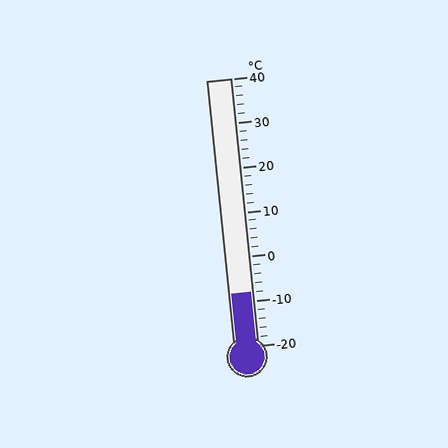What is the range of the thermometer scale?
The thermometer scale ranges from -20°C to 40°C.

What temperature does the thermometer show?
The thermometer shows approximately -8°C.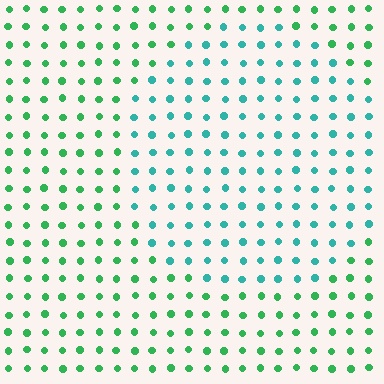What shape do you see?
I see a circle.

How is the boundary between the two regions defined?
The boundary is defined purely by a slight shift in hue (about 38 degrees). Spacing, size, and orientation are identical on both sides.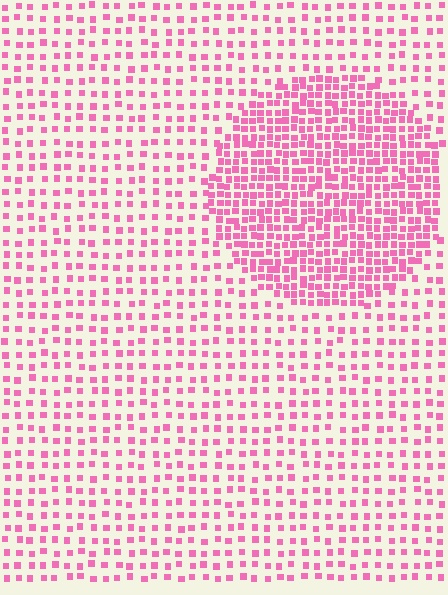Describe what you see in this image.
The image contains small pink elements arranged at two different densities. A circle-shaped region is visible where the elements are more densely packed than the surrounding area.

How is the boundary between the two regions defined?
The boundary is defined by a change in element density (approximately 2.2x ratio). All elements are the same color, size, and shape.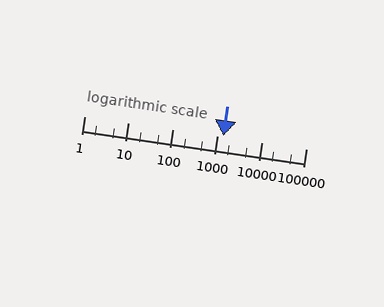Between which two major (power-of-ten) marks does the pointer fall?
The pointer is between 1000 and 10000.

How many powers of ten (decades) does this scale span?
The scale spans 5 decades, from 1 to 100000.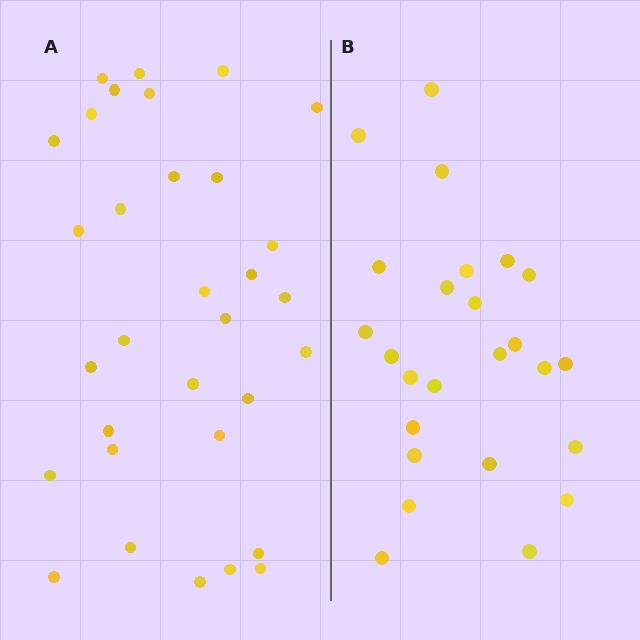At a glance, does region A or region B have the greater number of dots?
Region A (the left region) has more dots.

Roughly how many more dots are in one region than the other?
Region A has roughly 8 or so more dots than region B.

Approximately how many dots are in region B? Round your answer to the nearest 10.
About 20 dots. (The exact count is 25, which rounds to 20.)